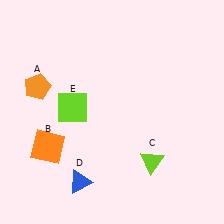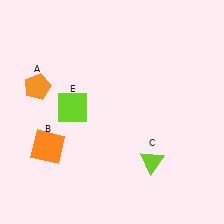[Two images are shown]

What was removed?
The blue triangle (D) was removed in Image 2.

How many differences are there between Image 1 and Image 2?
There is 1 difference between the two images.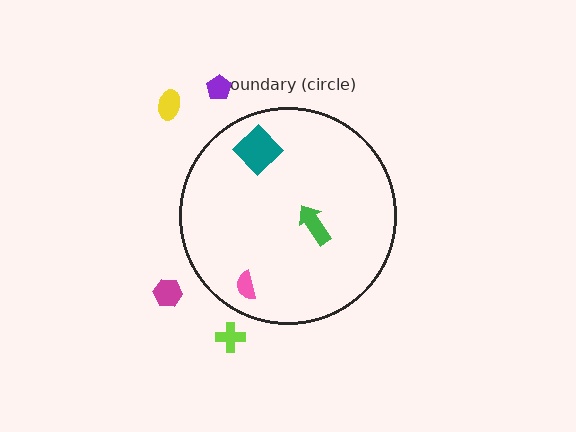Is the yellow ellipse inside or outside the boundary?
Outside.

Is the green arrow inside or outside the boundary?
Inside.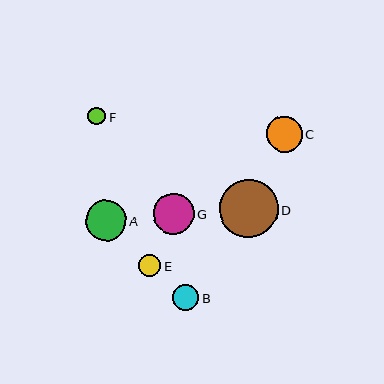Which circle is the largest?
Circle D is the largest with a size of approximately 58 pixels.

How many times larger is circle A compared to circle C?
Circle A is approximately 1.1 times the size of circle C.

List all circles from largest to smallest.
From largest to smallest: D, G, A, C, B, E, F.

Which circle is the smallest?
Circle F is the smallest with a size of approximately 18 pixels.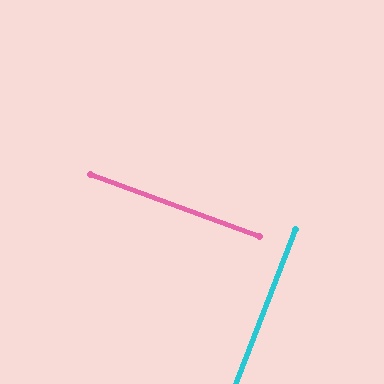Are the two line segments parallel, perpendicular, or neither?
Perpendicular — they meet at approximately 89°.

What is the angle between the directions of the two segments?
Approximately 89 degrees.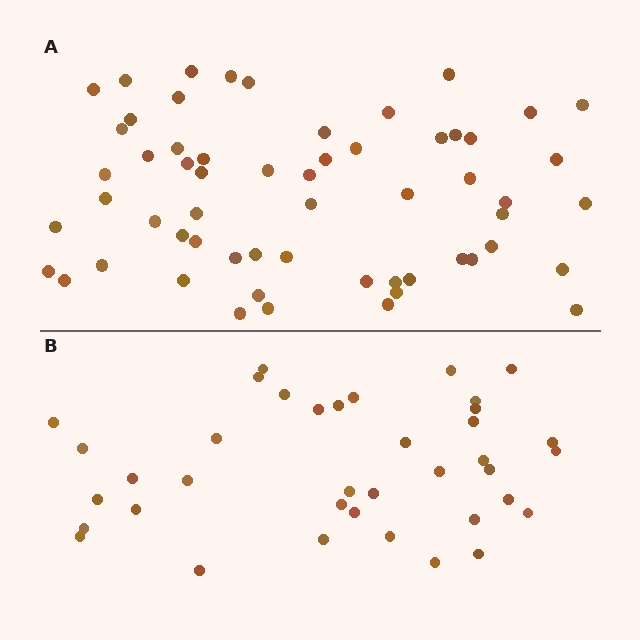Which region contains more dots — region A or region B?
Region A (the top region) has more dots.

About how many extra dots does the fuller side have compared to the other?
Region A has approximately 20 more dots than region B.